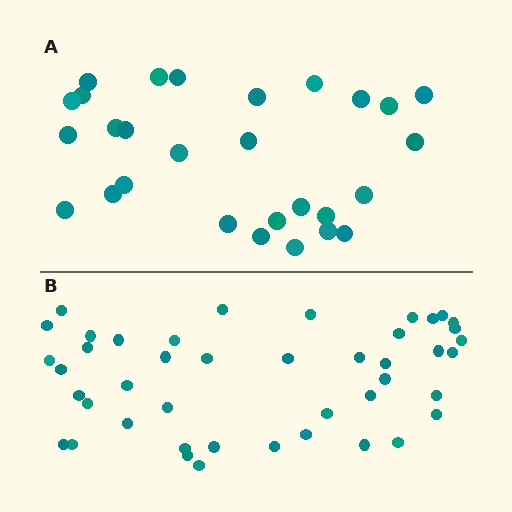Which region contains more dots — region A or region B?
Region B (the bottom region) has more dots.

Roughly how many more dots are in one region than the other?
Region B has approximately 15 more dots than region A.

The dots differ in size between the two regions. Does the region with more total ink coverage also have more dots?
No. Region A has more total ink coverage because its dots are larger, but region B actually contains more individual dots. Total area can be misleading — the number of items is what matters here.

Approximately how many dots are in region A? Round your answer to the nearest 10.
About 30 dots. (The exact count is 28, which rounds to 30.)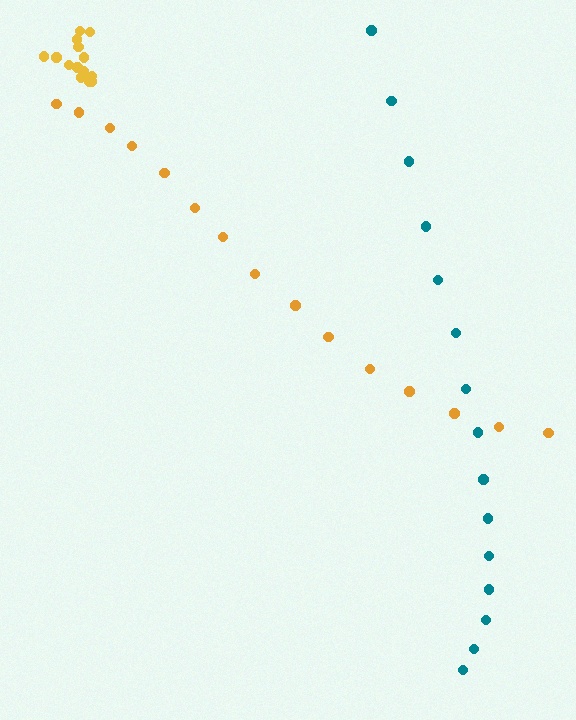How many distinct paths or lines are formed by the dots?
There are 3 distinct paths.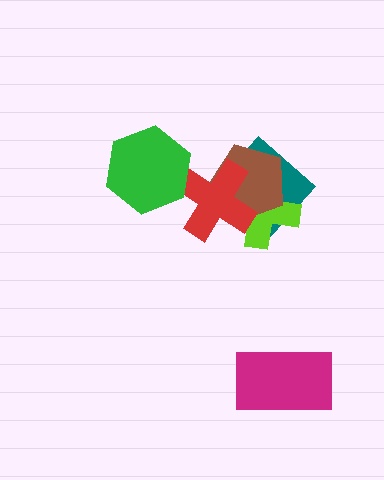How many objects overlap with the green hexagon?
1 object overlaps with the green hexagon.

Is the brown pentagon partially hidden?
Yes, it is partially covered by another shape.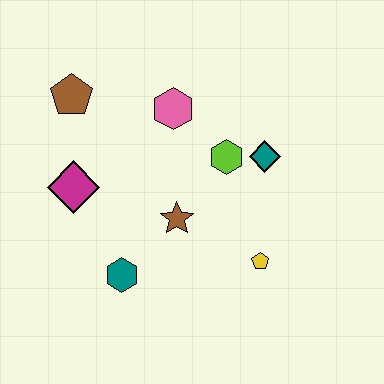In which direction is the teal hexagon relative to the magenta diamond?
The teal hexagon is below the magenta diamond.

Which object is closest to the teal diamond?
The lime hexagon is closest to the teal diamond.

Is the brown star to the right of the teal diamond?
No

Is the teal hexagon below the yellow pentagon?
Yes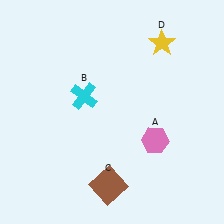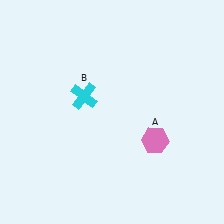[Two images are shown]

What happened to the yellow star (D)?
The yellow star (D) was removed in Image 2. It was in the top-right area of Image 1.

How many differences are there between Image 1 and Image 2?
There are 2 differences between the two images.